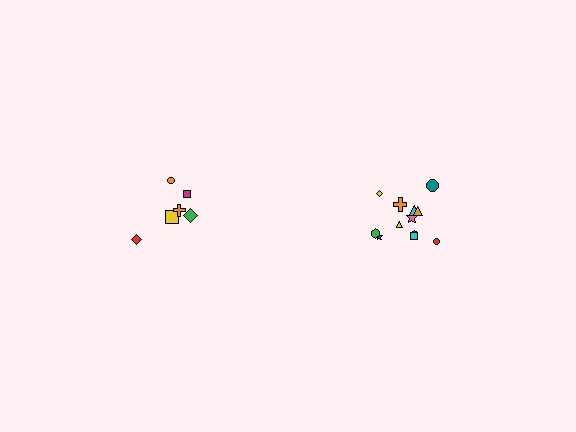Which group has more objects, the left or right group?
The right group.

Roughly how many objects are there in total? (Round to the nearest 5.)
Roughly 20 objects in total.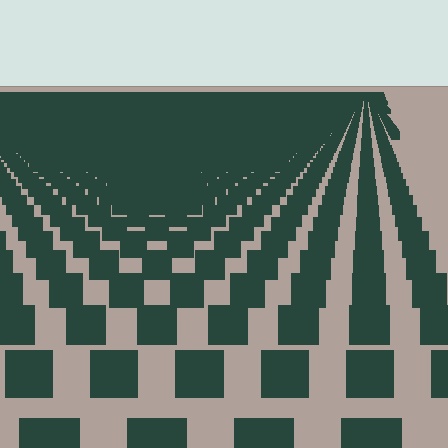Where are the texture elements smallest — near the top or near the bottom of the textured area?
Near the top.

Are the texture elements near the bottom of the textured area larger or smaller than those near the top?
Larger. Near the bottom, elements are closer to the viewer and appear at a bigger on-screen size.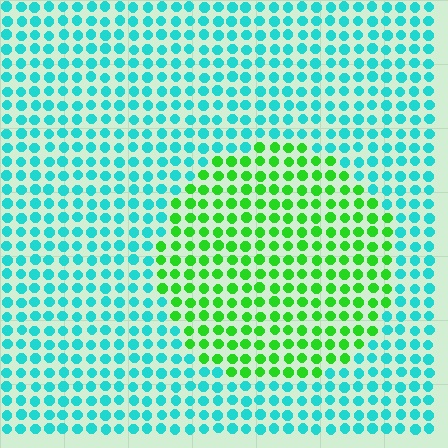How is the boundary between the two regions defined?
The boundary is defined purely by a slight shift in hue (about 59 degrees). Spacing, size, and orientation are identical on both sides.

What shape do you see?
I see a circle.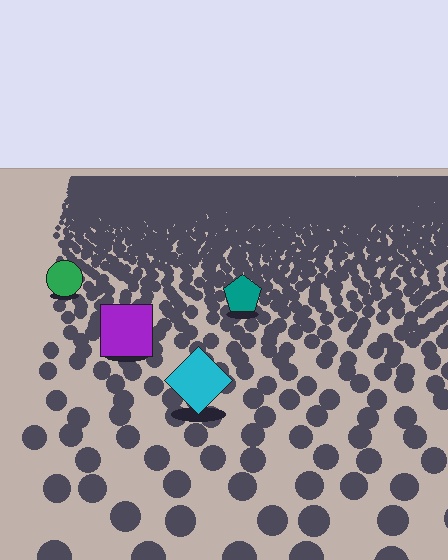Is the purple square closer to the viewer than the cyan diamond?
No. The cyan diamond is closer — you can tell from the texture gradient: the ground texture is coarser near it.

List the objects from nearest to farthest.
From nearest to farthest: the cyan diamond, the purple square, the teal pentagon, the green circle.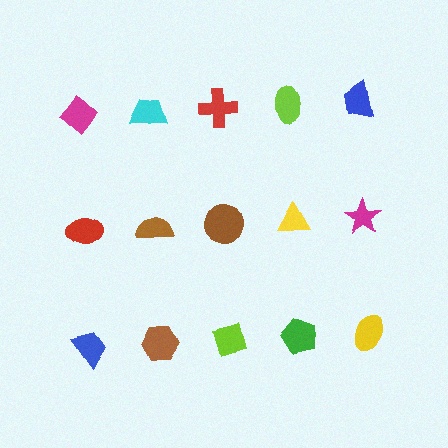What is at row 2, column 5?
A magenta star.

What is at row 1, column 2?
A cyan trapezoid.